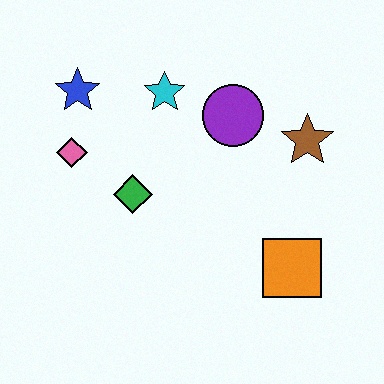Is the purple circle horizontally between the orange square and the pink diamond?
Yes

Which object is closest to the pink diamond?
The blue star is closest to the pink diamond.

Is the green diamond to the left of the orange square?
Yes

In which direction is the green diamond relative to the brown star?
The green diamond is to the left of the brown star.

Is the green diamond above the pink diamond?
No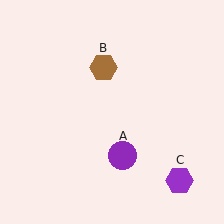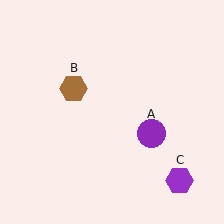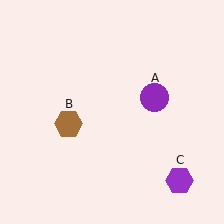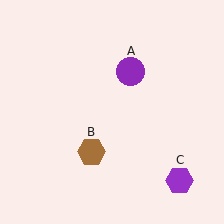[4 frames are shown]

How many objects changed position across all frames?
2 objects changed position: purple circle (object A), brown hexagon (object B).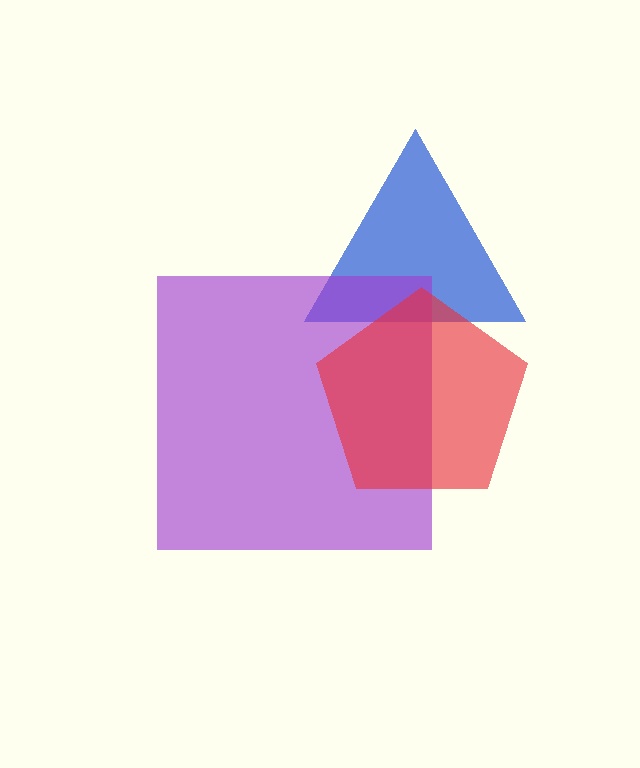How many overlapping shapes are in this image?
There are 3 overlapping shapes in the image.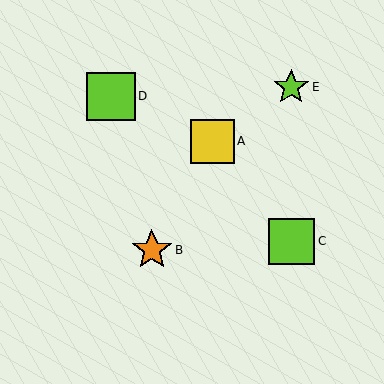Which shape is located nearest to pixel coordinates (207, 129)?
The yellow square (labeled A) at (212, 141) is nearest to that location.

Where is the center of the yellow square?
The center of the yellow square is at (212, 141).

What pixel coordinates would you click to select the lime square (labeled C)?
Click at (292, 241) to select the lime square C.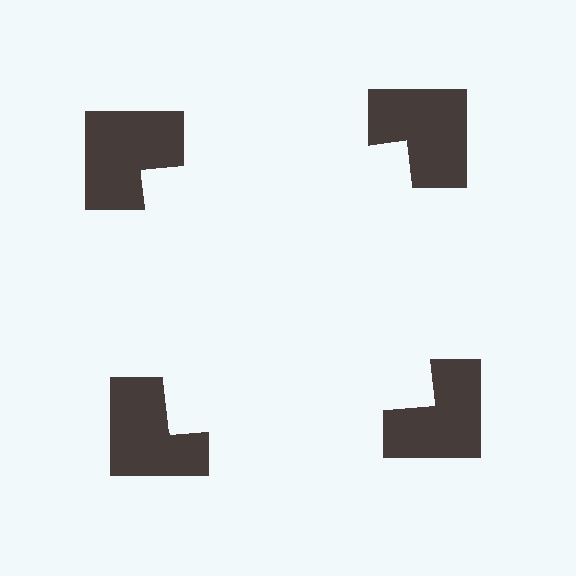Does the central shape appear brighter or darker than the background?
It typically appears slightly brighter than the background, even though no actual brightness change is drawn.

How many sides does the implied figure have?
4 sides.